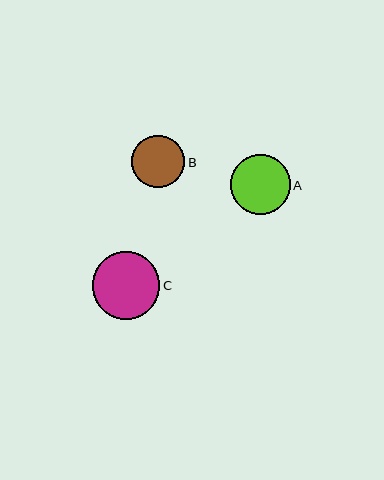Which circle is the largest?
Circle C is the largest with a size of approximately 67 pixels.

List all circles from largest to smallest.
From largest to smallest: C, A, B.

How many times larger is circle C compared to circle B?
Circle C is approximately 1.3 times the size of circle B.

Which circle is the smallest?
Circle B is the smallest with a size of approximately 53 pixels.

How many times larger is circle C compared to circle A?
Circle C is approximately 1.1 times the size of circle A.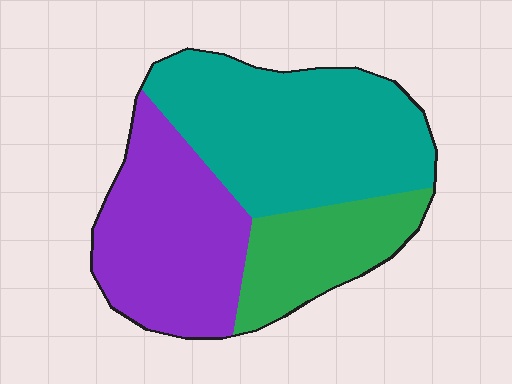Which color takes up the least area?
Green, at roughly 20%.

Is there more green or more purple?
Purple.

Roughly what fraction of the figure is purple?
Purple covers around 35% of the figure.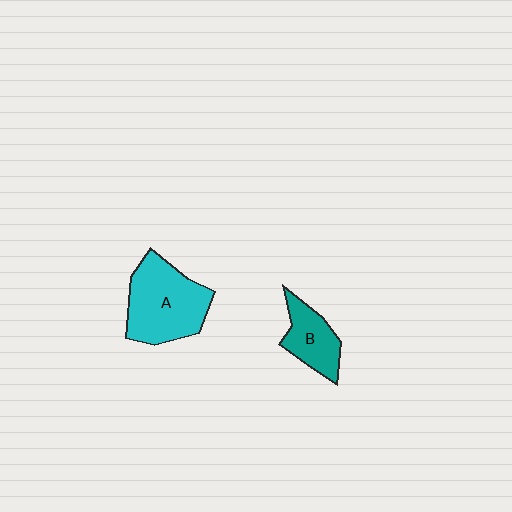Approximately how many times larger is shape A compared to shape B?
Approximately 1.8 times.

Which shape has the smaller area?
Shape B (teal).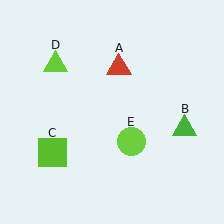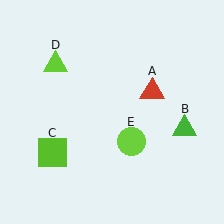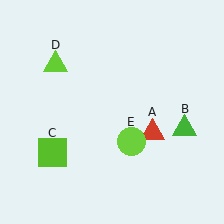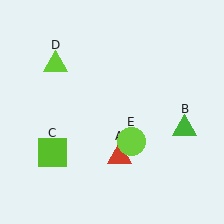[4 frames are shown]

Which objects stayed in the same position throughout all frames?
Green triangle (object B) and lime square (object C) and lime triangle (object D) and lime circle (object E) remained stationary.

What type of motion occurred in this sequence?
The red triangle (object A) rotated clockwise around the center of the scene.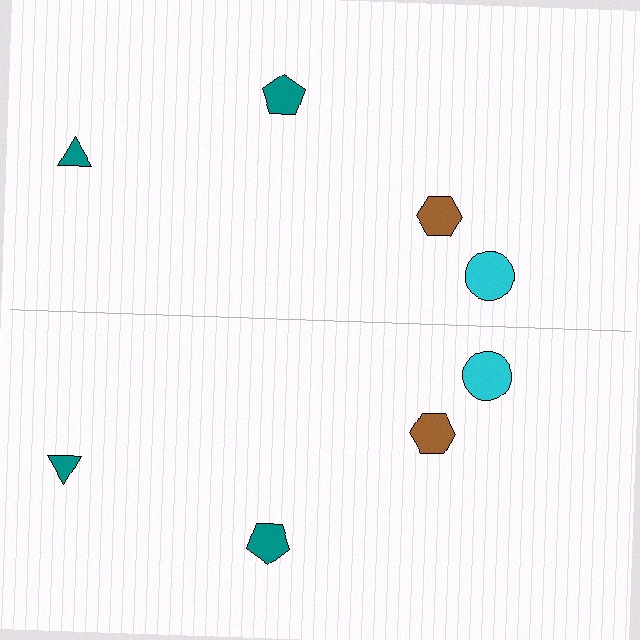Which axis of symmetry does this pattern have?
The pattern has a horizontal axis of symmetry running through the center of the image.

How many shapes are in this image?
There are 8 shapes in this image.